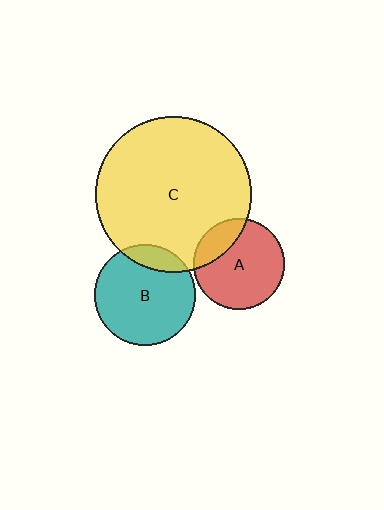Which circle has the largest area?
Circle C (yellow).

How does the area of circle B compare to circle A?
Approximately 1.2 times.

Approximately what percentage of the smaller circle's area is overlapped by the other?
Approximately 20%.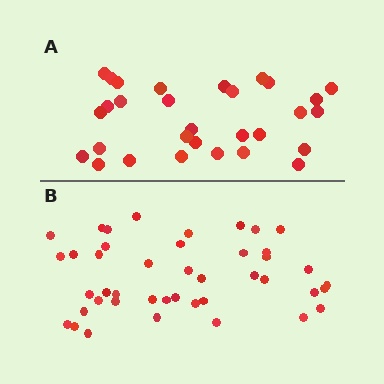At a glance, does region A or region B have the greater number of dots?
Region B (the bottom region) has more dots.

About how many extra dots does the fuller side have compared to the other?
Region B has approximately 15 more dots than region A.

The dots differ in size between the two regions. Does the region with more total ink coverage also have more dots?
No. Region A has more total ink coverage because its dots are larger, but region B actually contains more individual dots. Total area can be misleading — the number of items is what matters here.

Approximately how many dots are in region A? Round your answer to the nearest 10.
About 30 dots.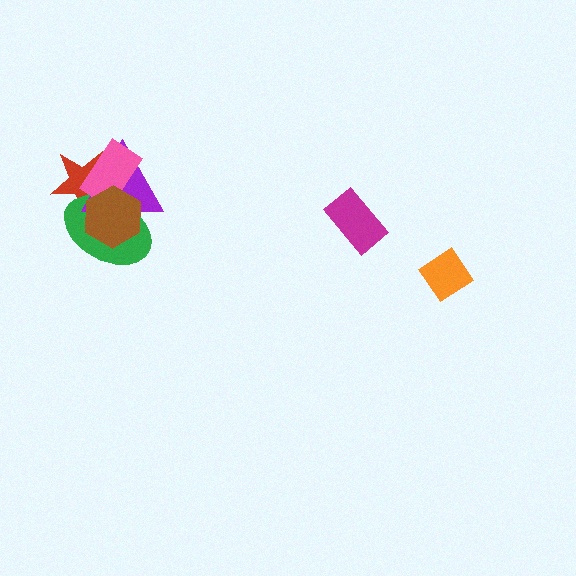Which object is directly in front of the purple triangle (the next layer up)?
The pink rectangle is directly in front of the purple triangle.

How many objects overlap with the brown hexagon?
4 objects overlap with the brown hexagon.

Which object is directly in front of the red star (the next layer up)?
The green ellipse is directly in front of the red star.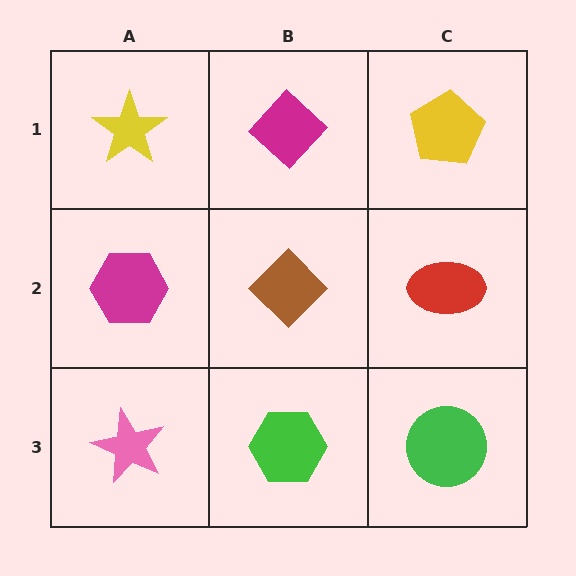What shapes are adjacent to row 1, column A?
A magenta hexagon (row 2, column A), a magenta diamond (row 1, column B).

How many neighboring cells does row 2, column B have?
4.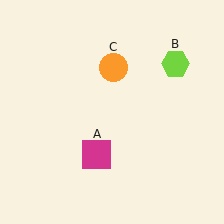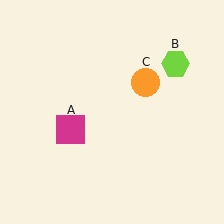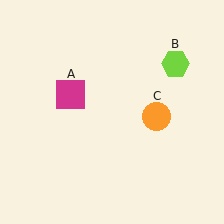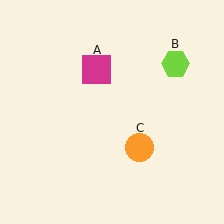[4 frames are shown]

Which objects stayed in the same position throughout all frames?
Lime hexagon (object B) remained stationary.